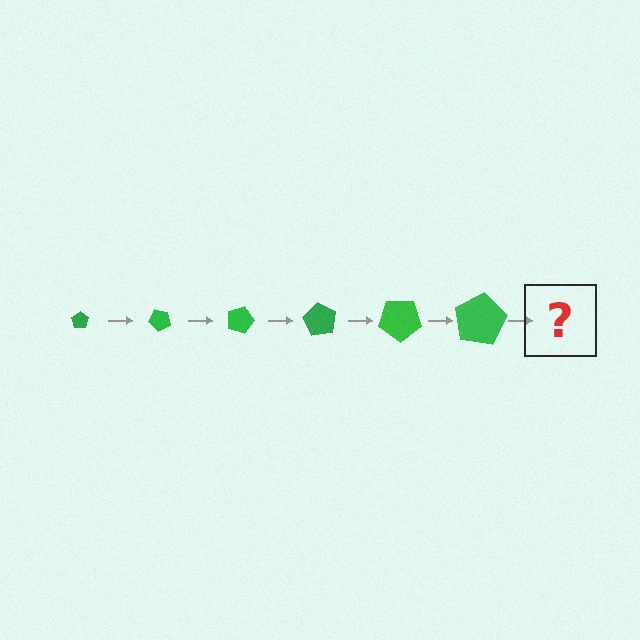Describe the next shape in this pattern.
It should be a pentagon, larger than the previous one and rotated 270 degrees from the start.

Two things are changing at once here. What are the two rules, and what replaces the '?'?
The two rules are that the pentagon grows larger each step and it rotates 45 degrees each step. The '?' should be a pentagon, larger than the previous one and rotated 270 degrees from the start.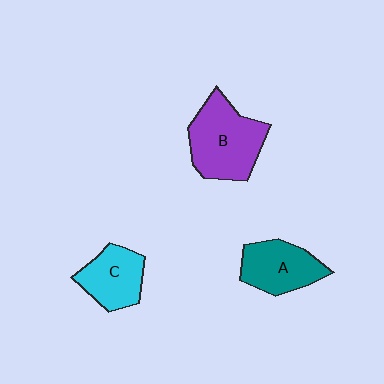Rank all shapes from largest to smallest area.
From largest to smallest: B (purple), A (teal), C (cyan).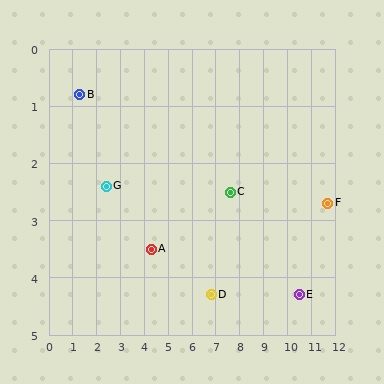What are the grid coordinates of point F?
Point F is at approximately (11.7, 2.7).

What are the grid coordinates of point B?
Point B is at approximately (1.3, 0.8).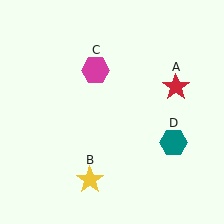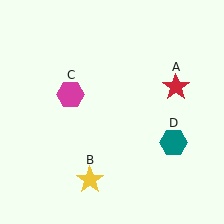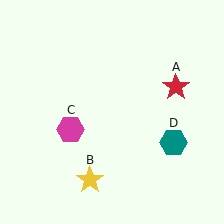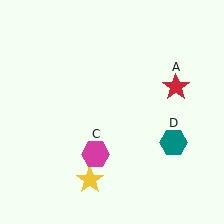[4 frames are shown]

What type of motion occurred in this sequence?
The magenta hexagon (object C) rotated counterclockwise around the center of the scene.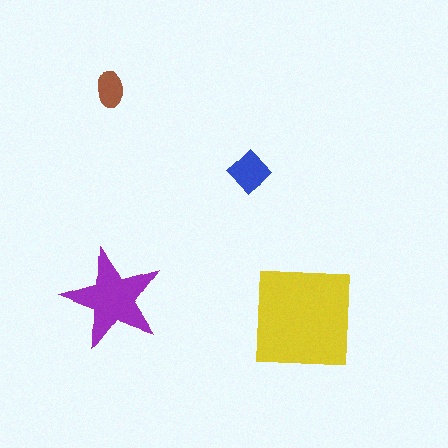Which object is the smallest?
The brown ellipse.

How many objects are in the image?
There are 4 objects in the image.